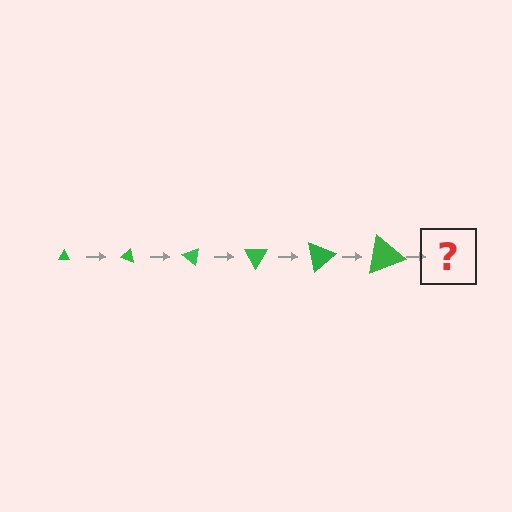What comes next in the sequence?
The next element should be a triangle, larger than the previous one and rotated 120 degrees from the start.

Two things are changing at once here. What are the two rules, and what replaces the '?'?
The two rules are that the triangle grows larger each step and it rotates 20 degrees each step. The '?' should be a triangle, larger than the previous one and rotated 120 degrees from the start.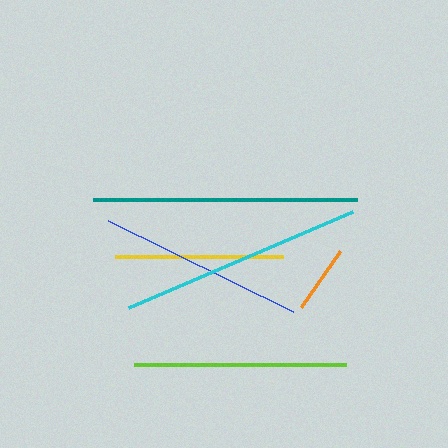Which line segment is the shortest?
The orange line is the shortest at approximately 68 pixels.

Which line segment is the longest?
The teal line is the longest at approximately 265 pixels.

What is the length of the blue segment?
The blue segment is approximately 206 pixels long.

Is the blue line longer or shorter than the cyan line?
The cyan line is longer than the blue line.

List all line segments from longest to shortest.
From longest to shortest: teal, cyan, lime, blue, yellow, orange.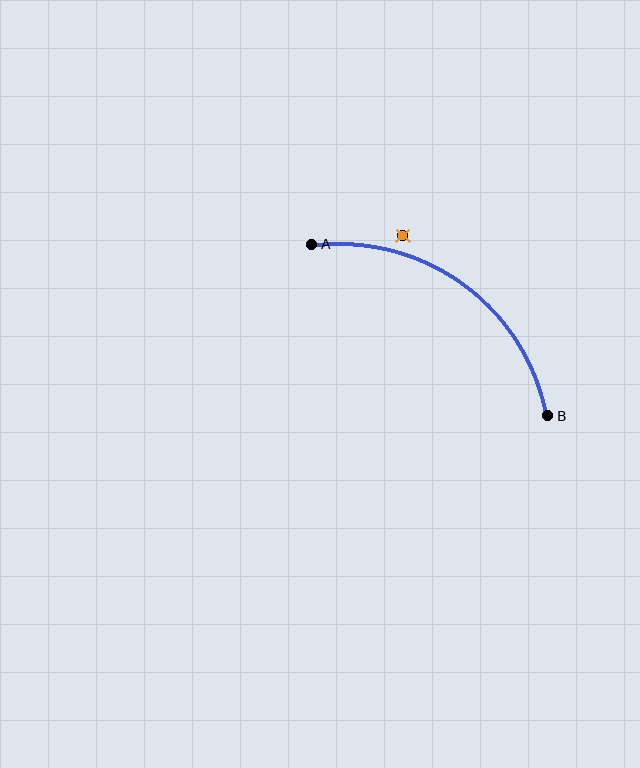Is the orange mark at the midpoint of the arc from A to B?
No — the orange mark does not lie on the arc at all. It sits slightly outside the curve.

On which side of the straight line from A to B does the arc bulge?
The arc bulges above and to the right of the straight line connecting A and B.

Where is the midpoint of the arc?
The arc midpoint is the point on the curve farthest from the straight line joining A and B. It sits above and to the right of that line.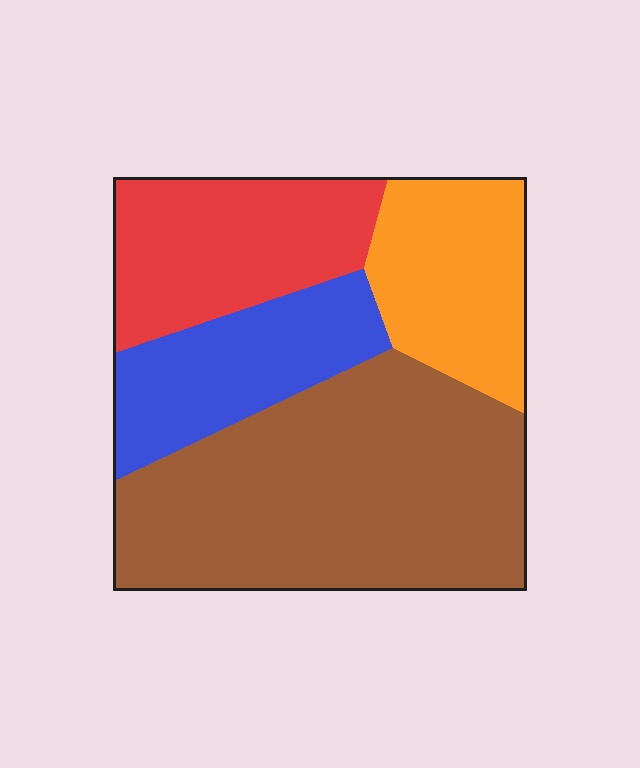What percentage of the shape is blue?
Blue takes up about one sixth (1/6) of the shape.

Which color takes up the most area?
Brown, at roughly 45%.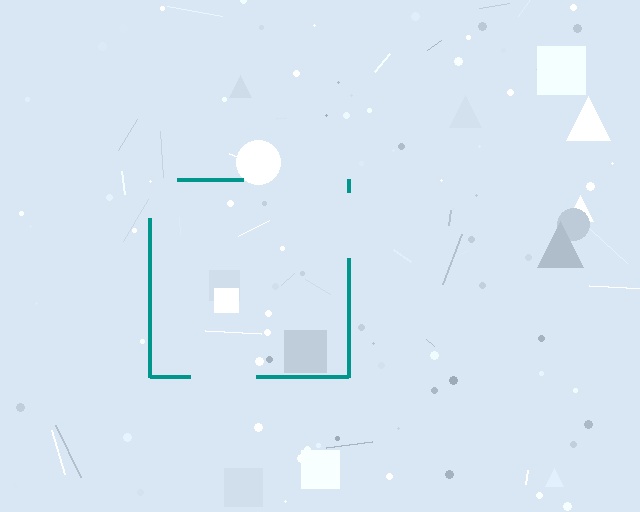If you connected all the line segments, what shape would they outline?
They would outline a square.